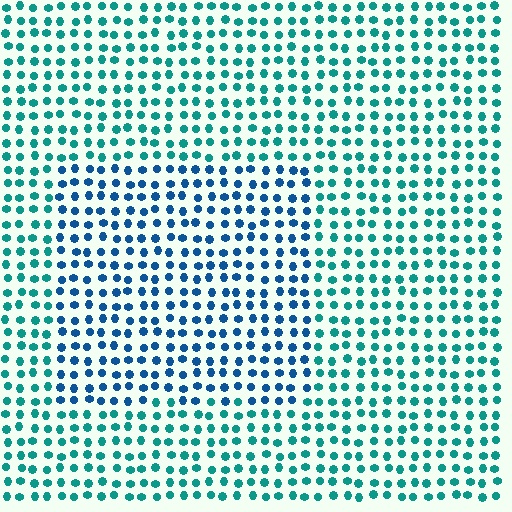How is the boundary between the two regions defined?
The boundary is defined purely by a slight shift in hue (about 36 degrees). Spacing, size, and orientation are identical on both sides.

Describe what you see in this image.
The image is filled with small teal elements in a uniform arrangement. A rectangle-shaped region is visible where the elements are tinted to a slightly different hue, forming a subtle color boundary.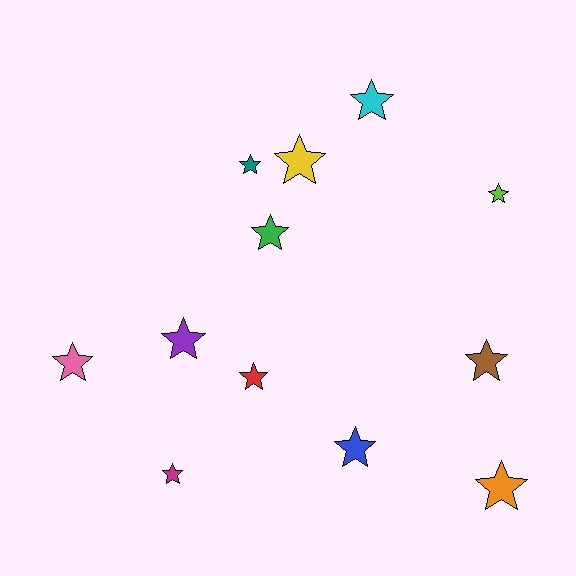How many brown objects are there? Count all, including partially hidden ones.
There is 1 brown object.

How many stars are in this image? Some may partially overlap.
There are 12 stars.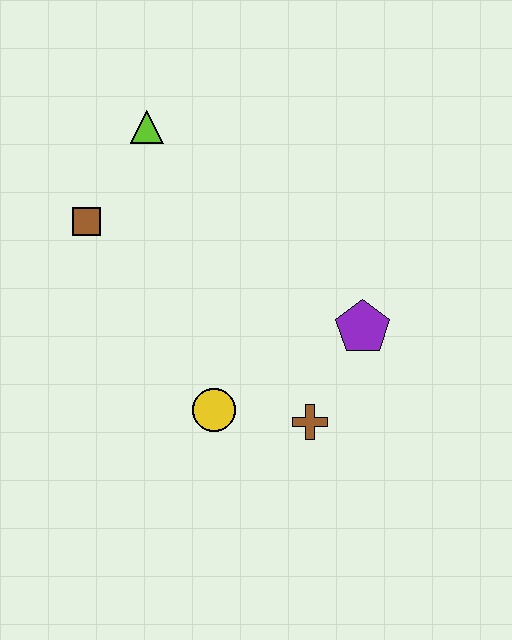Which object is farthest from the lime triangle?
The brown cross is farthest from the lime triangle.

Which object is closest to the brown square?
The lime triangle is closest to the brown square.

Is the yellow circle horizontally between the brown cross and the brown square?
Yes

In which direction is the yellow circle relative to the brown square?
The yellow circle is below the brown square.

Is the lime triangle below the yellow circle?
No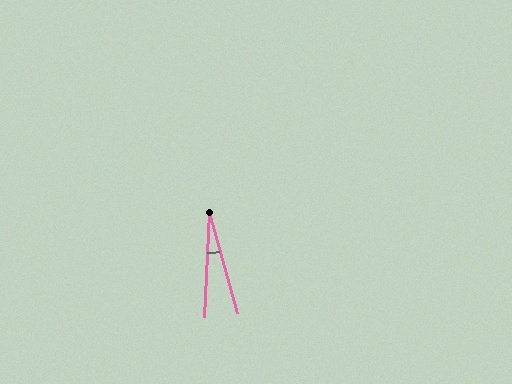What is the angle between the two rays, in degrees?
Approximately 18 degrees.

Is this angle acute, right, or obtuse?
It is acute.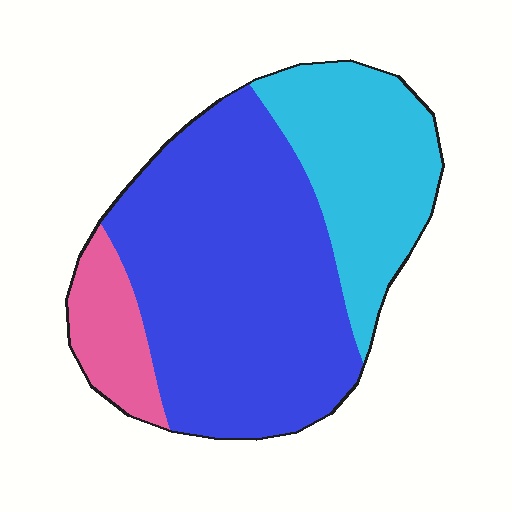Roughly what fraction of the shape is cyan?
Cyan takes up about one quarter (1/4) of the shape.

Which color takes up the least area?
Pink, at roughly 10%.